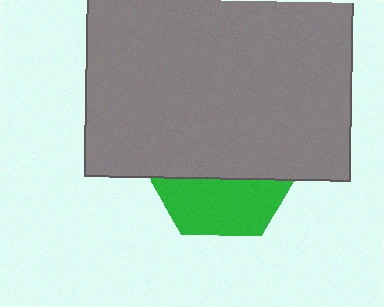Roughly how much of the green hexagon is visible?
A small part of it is visible (roughly 37%).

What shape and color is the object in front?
The object in front is a gray rectangle.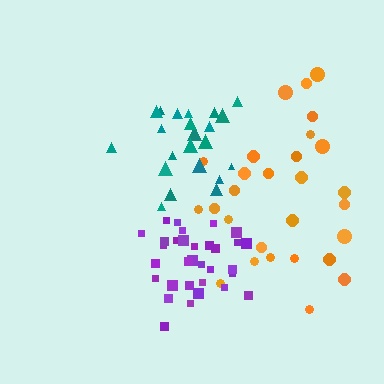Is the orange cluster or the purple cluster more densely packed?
Purple.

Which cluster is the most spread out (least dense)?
Orange.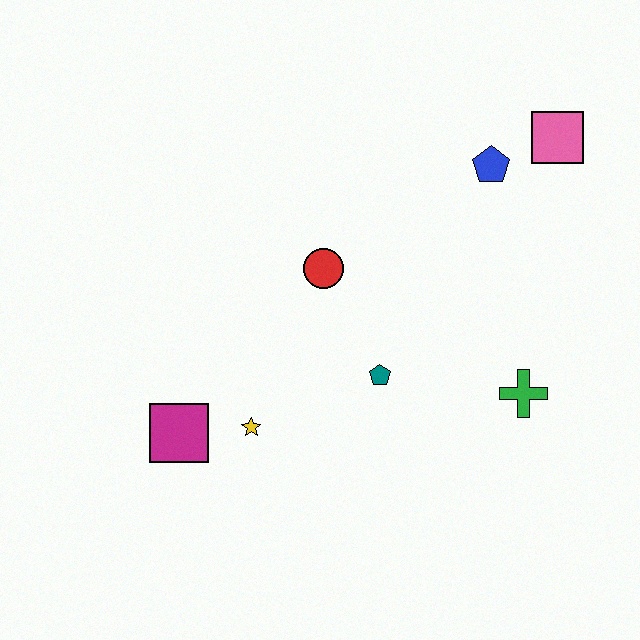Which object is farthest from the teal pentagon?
The pink square is farthest from the teal pentagon.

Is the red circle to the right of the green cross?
No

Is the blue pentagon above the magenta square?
Yes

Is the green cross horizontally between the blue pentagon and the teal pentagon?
No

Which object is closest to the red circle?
The teal pentagon is closest to the red circle.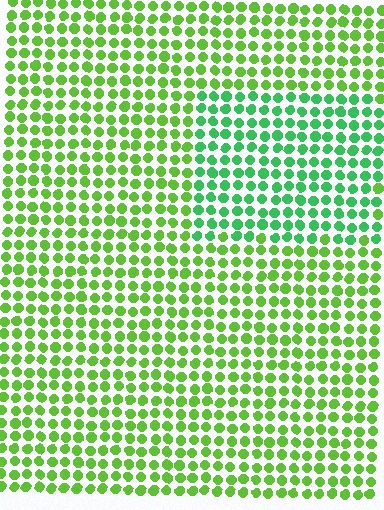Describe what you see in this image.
The image is filled with small lime elements in a uniform arrangement. A rectangle-shaped region is visible where the elements are tinted to a slightly different hue, forming a subtle color boundary.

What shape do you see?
I see a rectangle.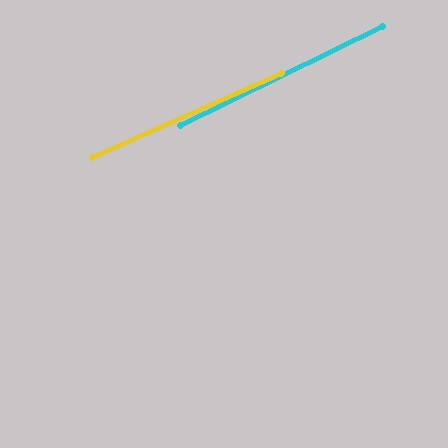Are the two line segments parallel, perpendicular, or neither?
Parallel — their directions differ by only 2.0°.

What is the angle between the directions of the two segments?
Approximately 2 degrees.